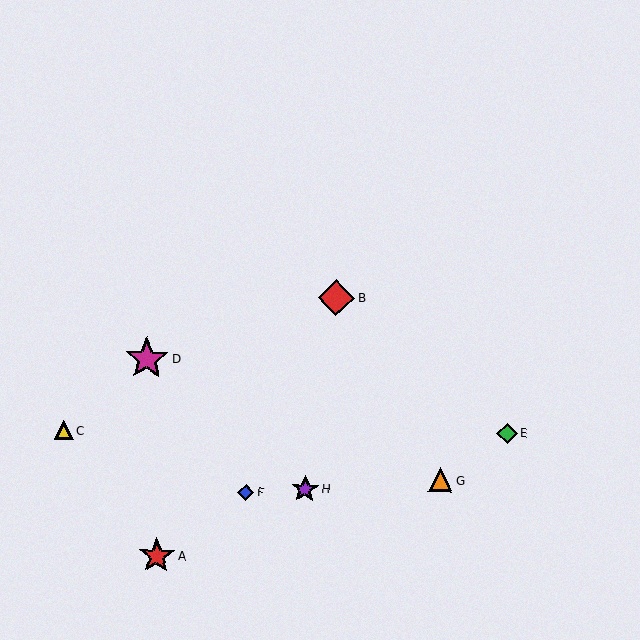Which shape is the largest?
The magenta star (labeled D) is the largest.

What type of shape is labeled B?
Shape B is a red diamond.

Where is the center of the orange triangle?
The center of the orange triangle is at (440, 480).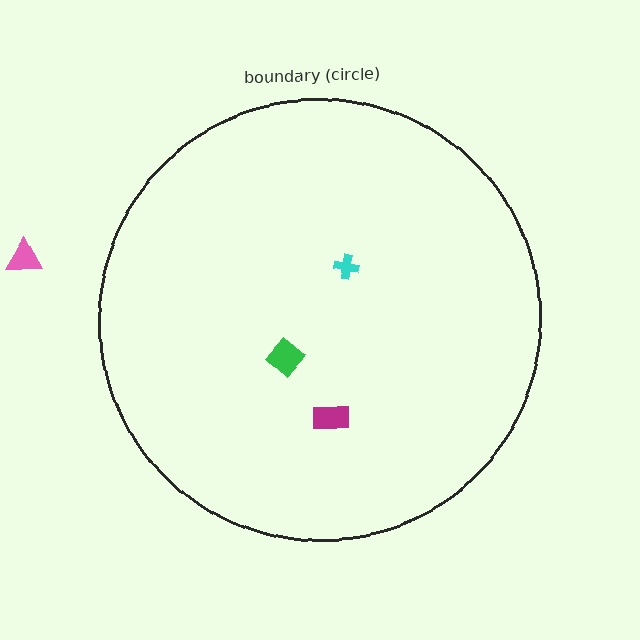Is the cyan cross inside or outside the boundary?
Inside.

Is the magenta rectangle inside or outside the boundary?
Inside.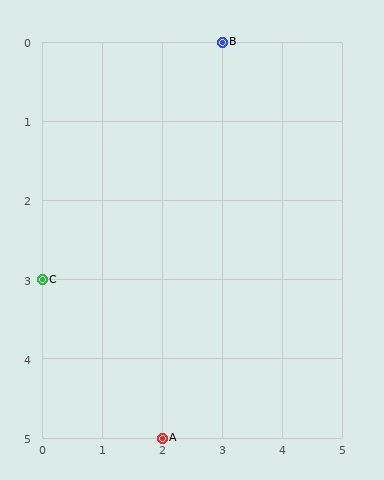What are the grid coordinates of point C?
Point C is at grid coordinates (0, 3).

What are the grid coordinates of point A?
Point A is at grid coordinates (2, 5).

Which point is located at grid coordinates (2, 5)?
Point A is at (2, 5).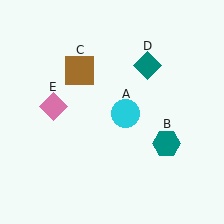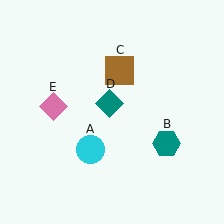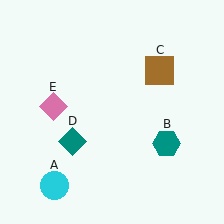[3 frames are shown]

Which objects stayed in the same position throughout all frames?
Teal hexagon (object B) and pink diamond (object E) remained stationary.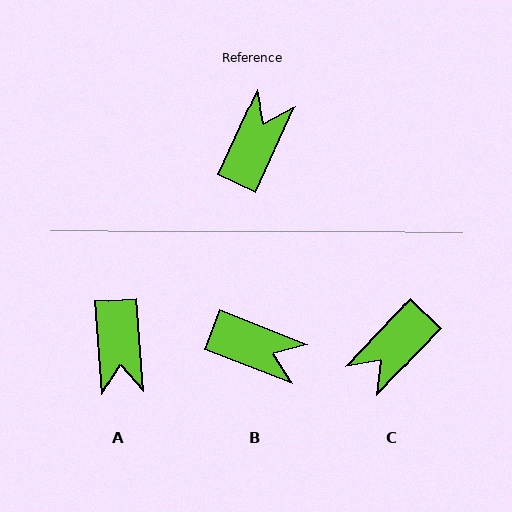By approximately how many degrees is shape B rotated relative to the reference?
Approximately 87 degrees clockwise.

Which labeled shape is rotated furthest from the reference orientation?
C, about 161 degrees away.